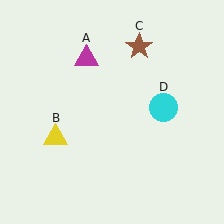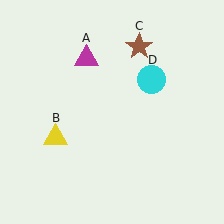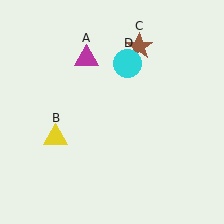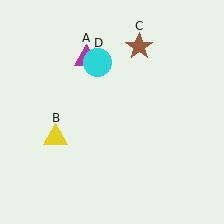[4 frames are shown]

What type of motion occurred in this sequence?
The cyan circle (object D) rotated counterclockwise around the center of the scene.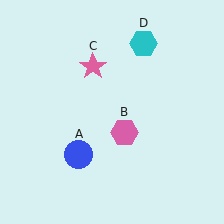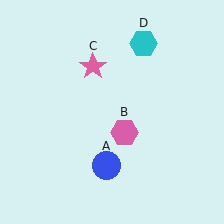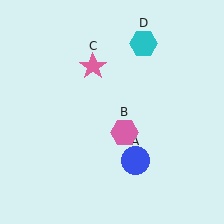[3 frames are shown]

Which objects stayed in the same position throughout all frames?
Pink hexagon (object B) and pink star (object C) and cyan hexagon (object D) remained stationary.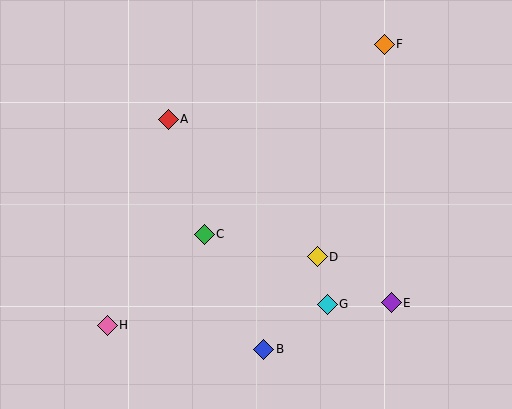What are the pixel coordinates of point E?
Point E is at (391, 303).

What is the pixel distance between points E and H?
The distance between E and H is 285 pixels.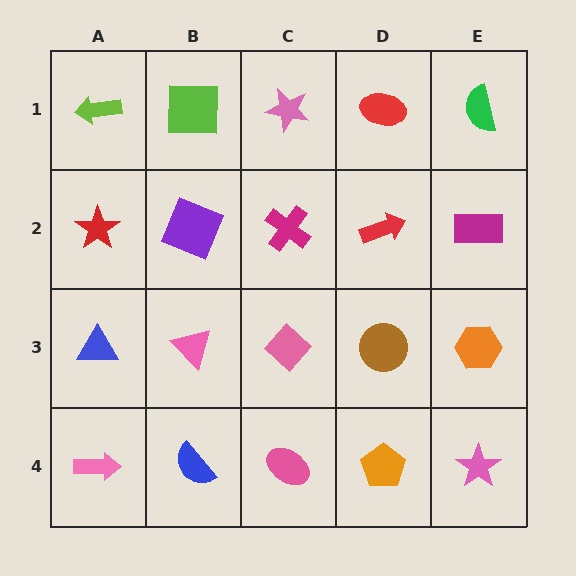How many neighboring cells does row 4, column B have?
3.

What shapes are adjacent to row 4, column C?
A pink diamond (row 3, column C), a blue semicircle (row 4, column B), an orange pentagon (row 4, column D).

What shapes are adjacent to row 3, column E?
A magenta rectangle (row 2, column E), a pink star (row 4, column E), a brown circle (row 3, column D).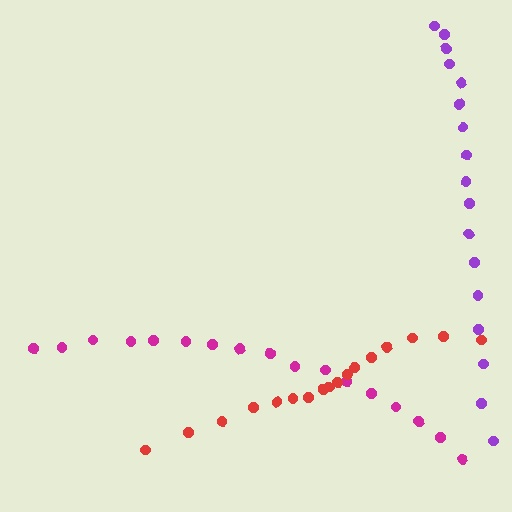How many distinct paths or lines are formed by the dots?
There are 3 distinct paths.